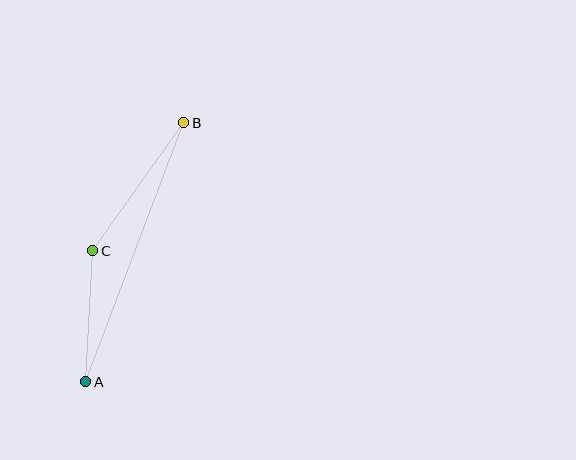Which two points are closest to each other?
Points A and C are closest to each other.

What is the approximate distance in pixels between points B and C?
The distance between B and C is approximately 157 pixels.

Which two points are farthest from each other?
Points A and B are farthest from each other.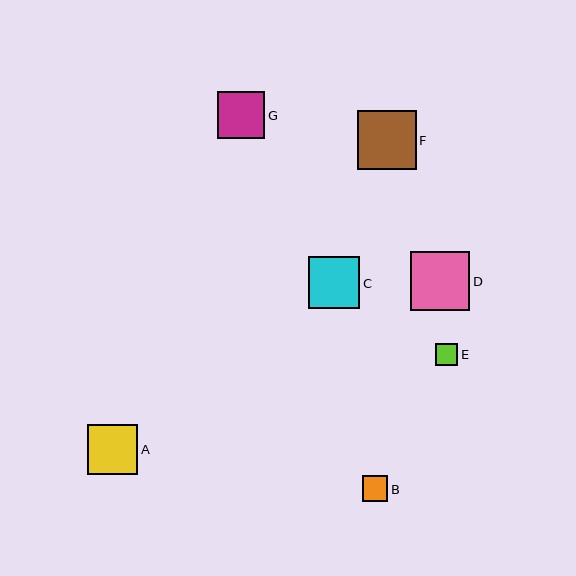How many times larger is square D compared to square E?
Square D is approximately 2.7 times the size of square E.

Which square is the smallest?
Square E is the smallest with a size of approximately 22 pixels.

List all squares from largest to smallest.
From largest to smallest: F, D, C, A, G, B, E.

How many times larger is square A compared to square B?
Square A is approximately 1.9 times the size of square B.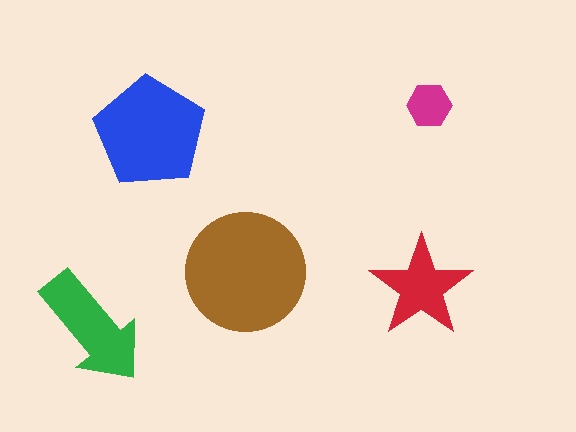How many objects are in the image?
There are 5 objects in the image.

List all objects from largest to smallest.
The brown circle, the blue pentagon, the green arrow, the red star, the magenta hexagon.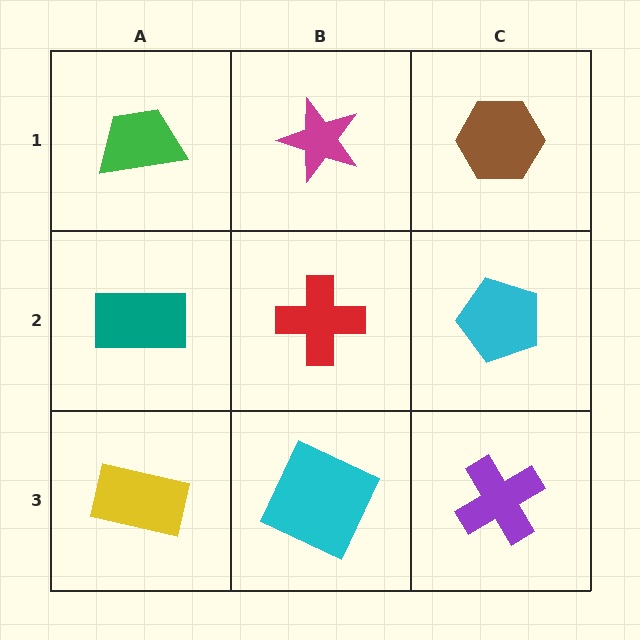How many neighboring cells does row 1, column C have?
2.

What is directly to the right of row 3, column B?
A purple cross.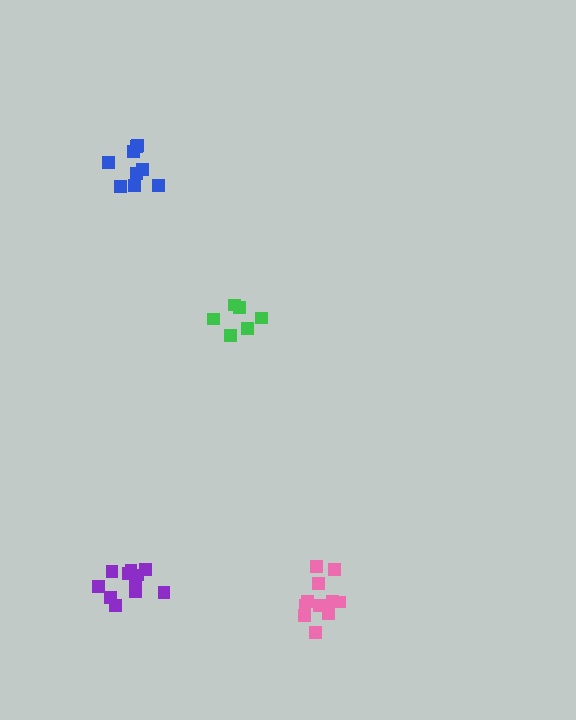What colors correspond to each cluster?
The clusters are colored: green, blue, pink, purple.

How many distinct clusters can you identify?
There are 4 distinct clusters.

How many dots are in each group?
Group 1: 6 dots, Group 2: 9 dots, Group 3: 11 dots, Group 4: 11 dots (37 total).